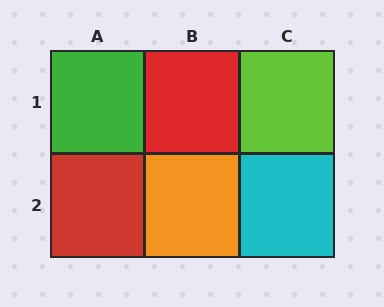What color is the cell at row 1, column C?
Lime.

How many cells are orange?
1 cell is orange.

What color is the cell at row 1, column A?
Green.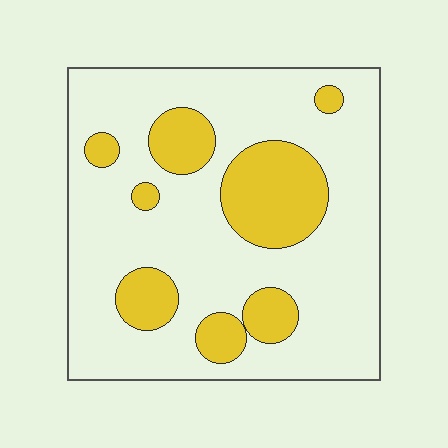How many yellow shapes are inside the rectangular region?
8.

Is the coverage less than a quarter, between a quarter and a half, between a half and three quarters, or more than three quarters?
Less than a quarter.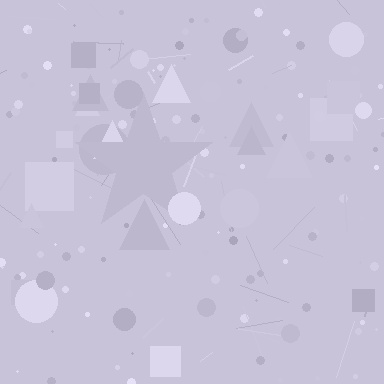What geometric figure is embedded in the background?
A star is embedded in the background.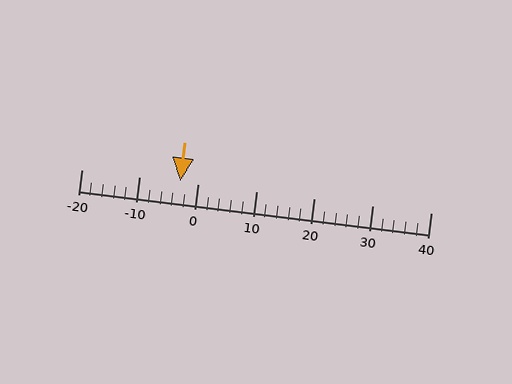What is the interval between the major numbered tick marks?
The major tick marks are spaced 10 units apart.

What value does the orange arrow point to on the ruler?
The orange arrow points to approximately -3.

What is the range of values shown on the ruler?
The ruler shows values from -20 to 40.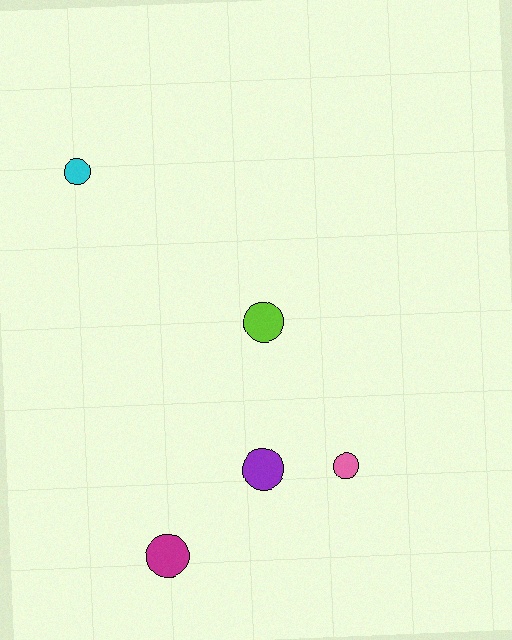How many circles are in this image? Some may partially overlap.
There are 5 circles.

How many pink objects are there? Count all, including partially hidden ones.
There is 1 pink object.